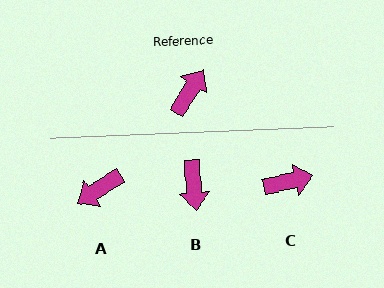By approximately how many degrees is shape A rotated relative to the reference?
Approximately 155 degrees counter-clockwise.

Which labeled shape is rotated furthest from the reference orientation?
A, about 155 degrees away.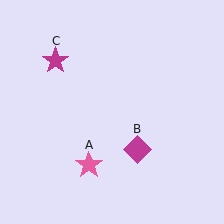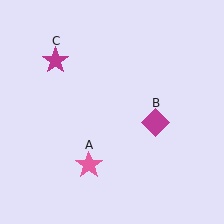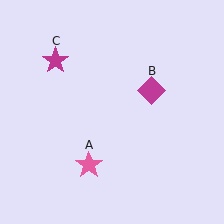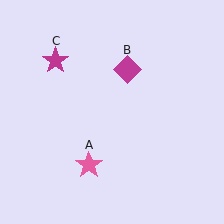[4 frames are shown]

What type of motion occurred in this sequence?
The magenta diamond (object B) rotated counterclockwise around the center of the scene.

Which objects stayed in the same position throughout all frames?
Pink star (object A) and magenta star (object C) remained stationary.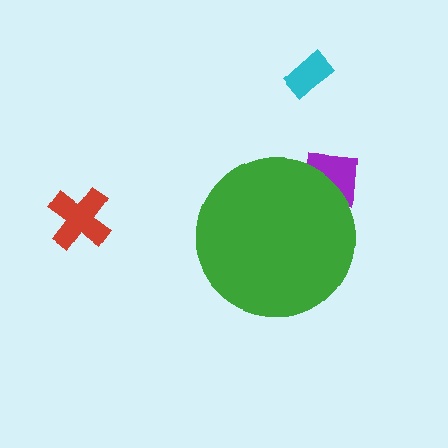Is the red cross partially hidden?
No, the red cross is fully visible.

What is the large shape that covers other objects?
A green circle.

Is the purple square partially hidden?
Yes, the purple square is partially hidden behind the green circle.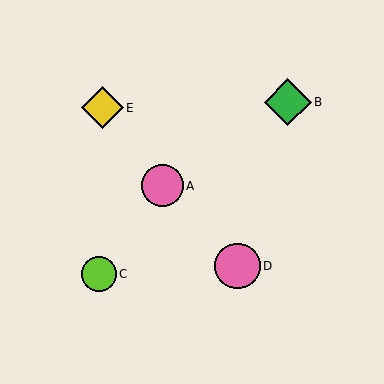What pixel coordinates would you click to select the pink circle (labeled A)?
Click at (162, 186) to select the pink circle A.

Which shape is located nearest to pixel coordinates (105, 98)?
The yellow diamond (labeled E) at (102, 108) is nearest to that location.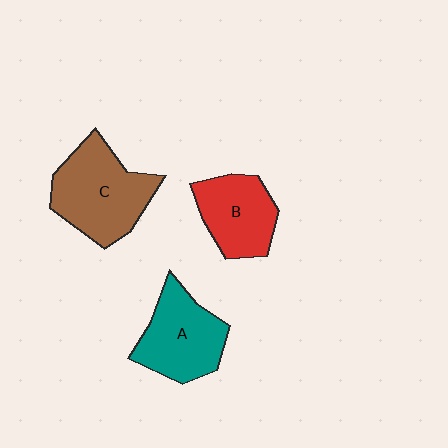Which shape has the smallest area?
Shape B (red).